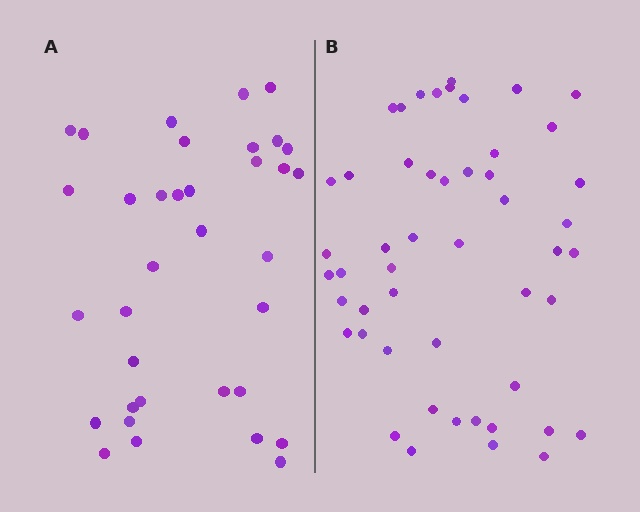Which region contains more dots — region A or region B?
Region B (the right region) has more dots.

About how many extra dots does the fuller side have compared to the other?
Region B has approximately 15 more dots than region A.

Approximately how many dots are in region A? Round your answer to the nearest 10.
About 40 dots. (The exact count is 35, which rounds to 40.)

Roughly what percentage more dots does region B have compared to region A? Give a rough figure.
About 45% more.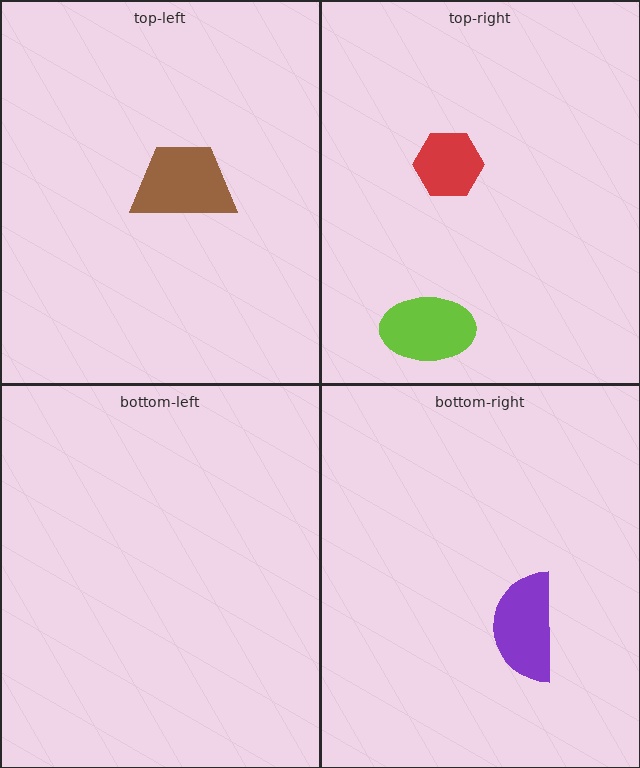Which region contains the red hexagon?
The top-right region.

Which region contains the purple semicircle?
The bottom-right region.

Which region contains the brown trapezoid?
The top-left region.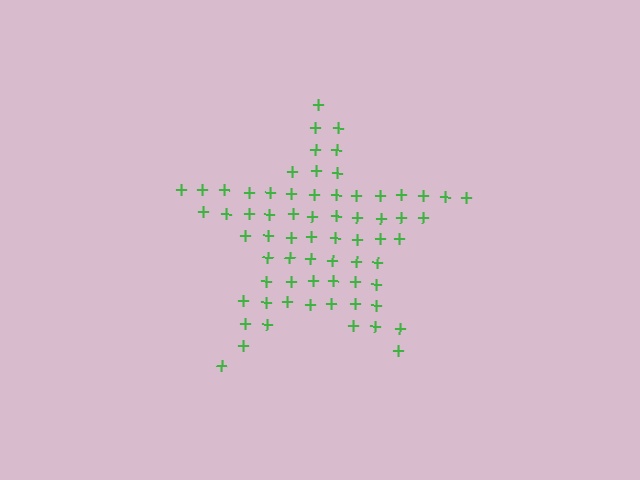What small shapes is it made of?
It is made of small plus signs.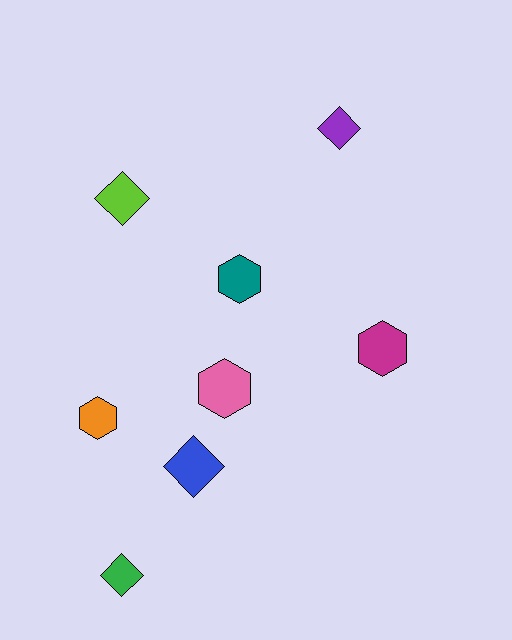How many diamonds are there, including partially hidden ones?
There are 4 diamonds.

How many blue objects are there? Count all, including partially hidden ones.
There is 1 blue object.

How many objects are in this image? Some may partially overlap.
There are 8 objects.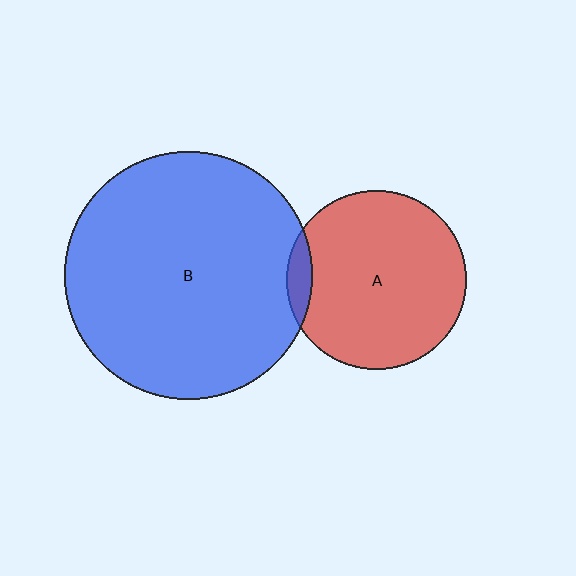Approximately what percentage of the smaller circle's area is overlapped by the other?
Approximately 5%.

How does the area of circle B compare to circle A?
Approximately 1.9 times.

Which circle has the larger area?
Circle B (blue).